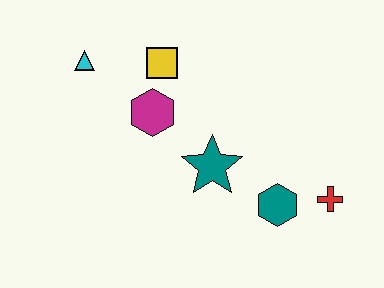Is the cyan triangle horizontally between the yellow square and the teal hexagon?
No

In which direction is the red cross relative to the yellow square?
The red cross is to the right of the yellow square.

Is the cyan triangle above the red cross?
Yes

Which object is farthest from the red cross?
The cyan triangle is farthest from the red cross.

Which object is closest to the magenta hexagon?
The yellow square is closest to the magenta hexagon.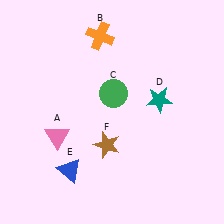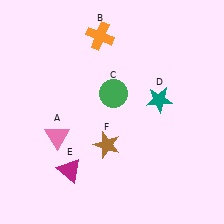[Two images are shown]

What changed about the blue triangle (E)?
In Image 1, E is blue. In Image 2, it changed to magenta.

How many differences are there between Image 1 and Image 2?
There is 1 difference between the two images.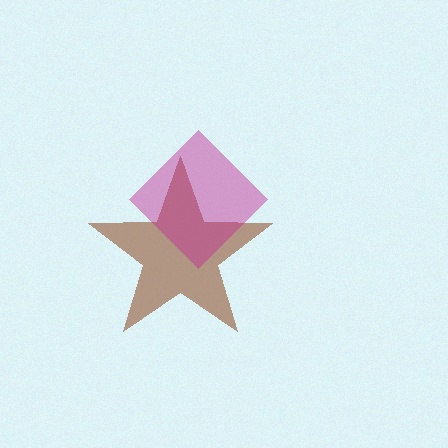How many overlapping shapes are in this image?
There are 2 overlapping shapes in the image.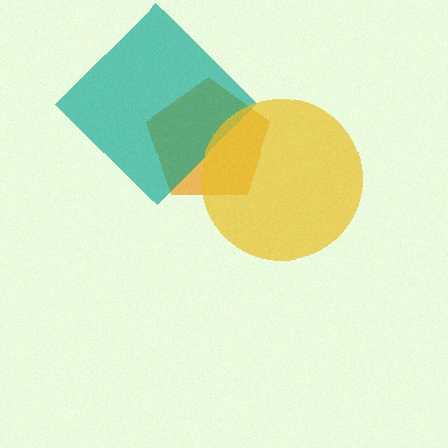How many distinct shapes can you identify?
There are 3 distinct shapes: an orange pentagon, a teal diamond, a yellow circle.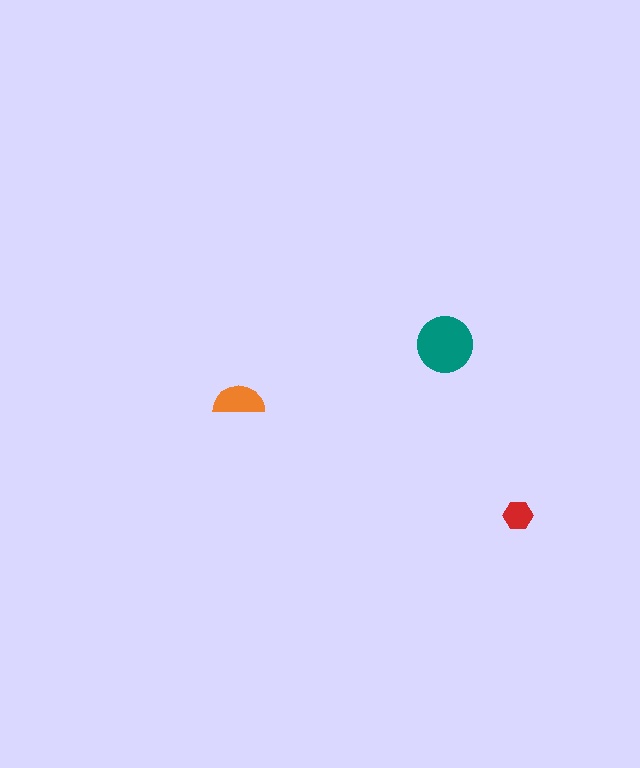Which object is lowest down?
The red hexagon is bottommost.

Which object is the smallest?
The red hexagon.